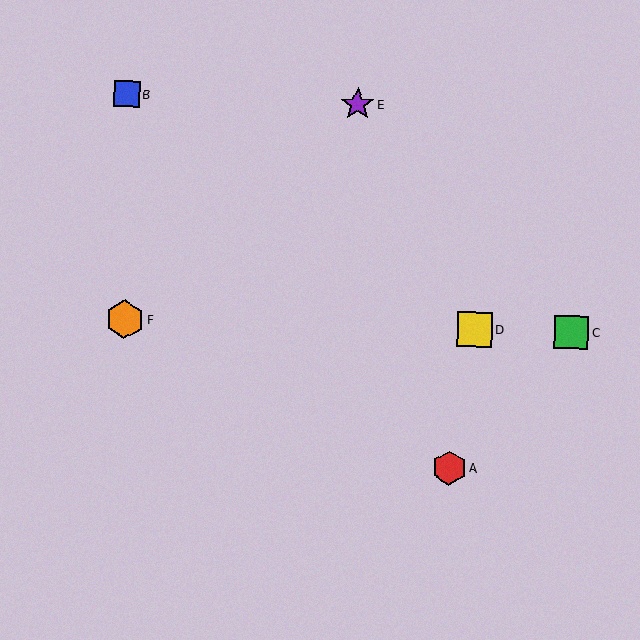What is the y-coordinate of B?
Object B is at y≈94.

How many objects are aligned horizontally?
3 objects (C, D, F) are aligned horizontally.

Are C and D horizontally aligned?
Yes, both are at y≈332.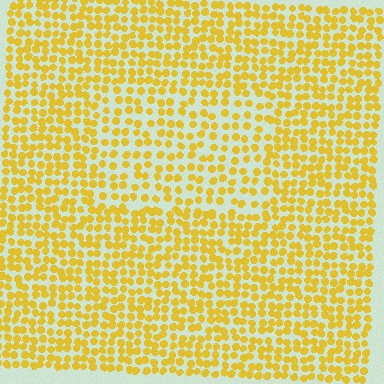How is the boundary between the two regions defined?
The boundary is defined by a change in element density (approximately 1.5x ratio). All elements are the same color, size, and shape.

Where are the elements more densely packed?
The elements are more densely packed outside the rectangle boundary.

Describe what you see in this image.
The image contains small yellow elements arranged at two different densities. A rectangle-shaped region is visible where the elements are less densely packed than the surrounding area.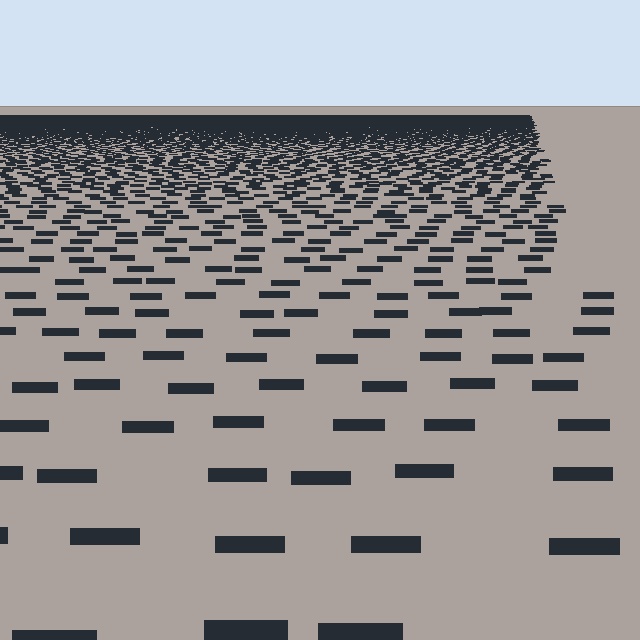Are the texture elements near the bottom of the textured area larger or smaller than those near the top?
Larger. Near the bottom, elements are closer to the viewer and appear at a bigger on-screen size.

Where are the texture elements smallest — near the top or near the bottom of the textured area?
Near the top.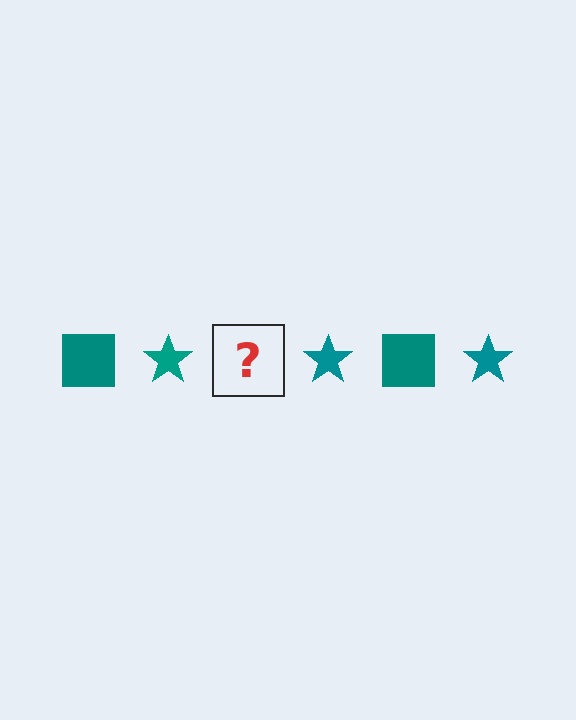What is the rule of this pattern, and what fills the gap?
The rule is that the pattern cycles through square, star shapes in teal. The gap should be filled with a teal square.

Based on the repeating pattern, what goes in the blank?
The blank should be a teal square.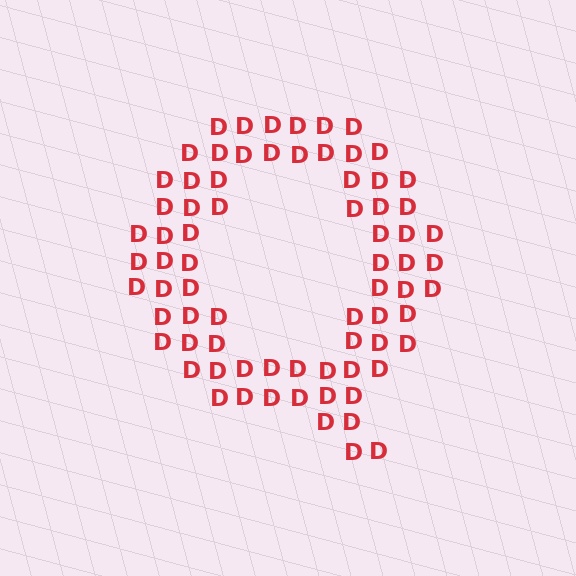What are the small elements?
The small elements are letter D's.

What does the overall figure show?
The overall figure shows the letter Q.